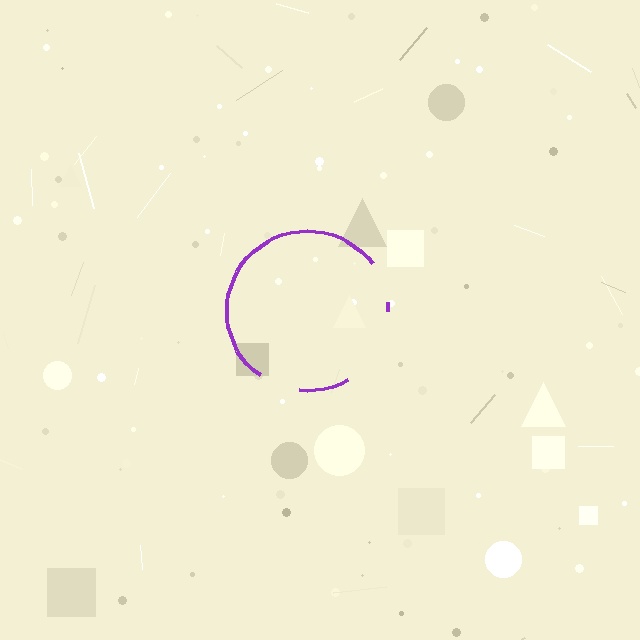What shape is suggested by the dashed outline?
The dashed outline suggests a circle.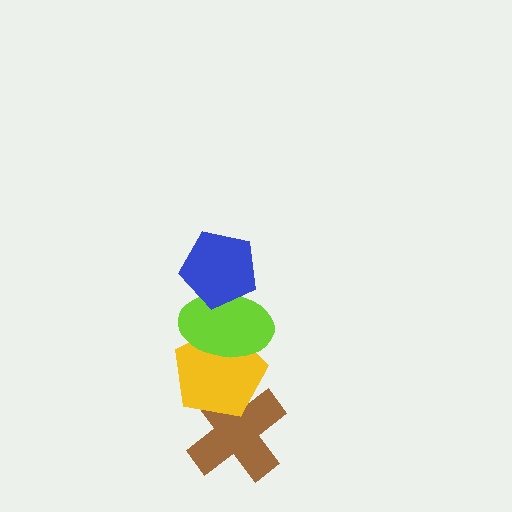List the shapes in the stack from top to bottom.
From top to bottom: the blue pentagon, the lime ellipse, the yellow pentagon, the brown cross.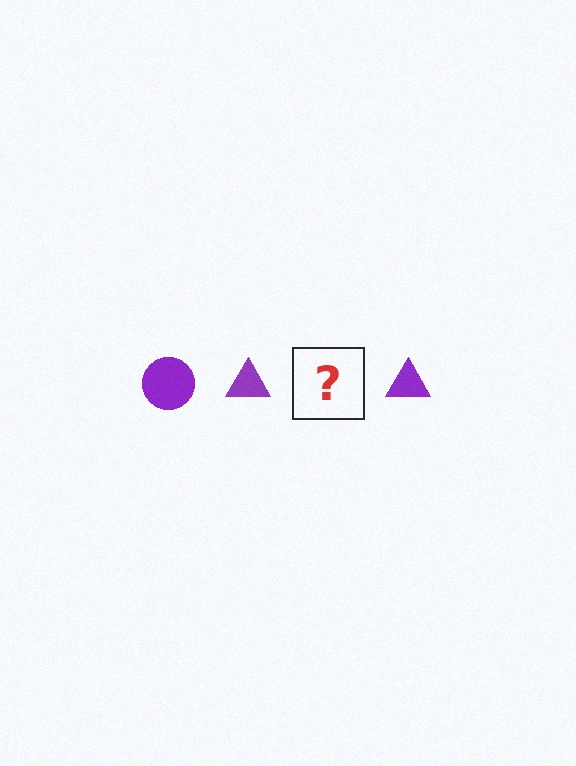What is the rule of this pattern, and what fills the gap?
The rule is that the pattern cycles through circle, triangle shapes in purple. The gap should be filled with a purple circle.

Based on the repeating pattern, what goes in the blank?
The blank should be a purple circle.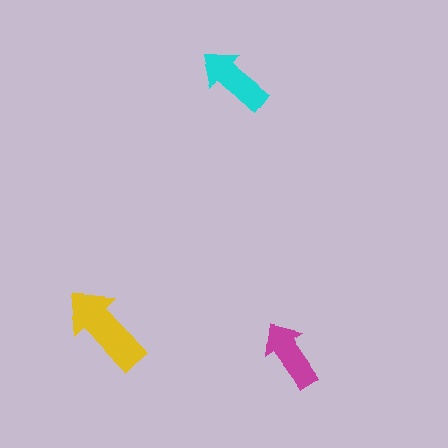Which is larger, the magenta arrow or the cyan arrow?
The cyan one.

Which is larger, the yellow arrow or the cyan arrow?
The yellow one.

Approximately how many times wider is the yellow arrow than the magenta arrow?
About 1.5 times wider.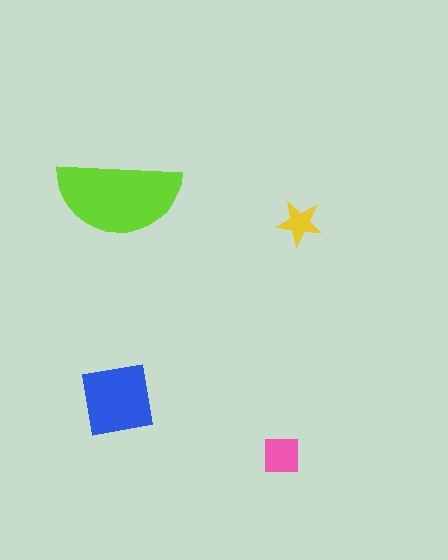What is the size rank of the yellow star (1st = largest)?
4th.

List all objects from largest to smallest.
The lime semicircle, the blue square, the pink square, the yellow star.